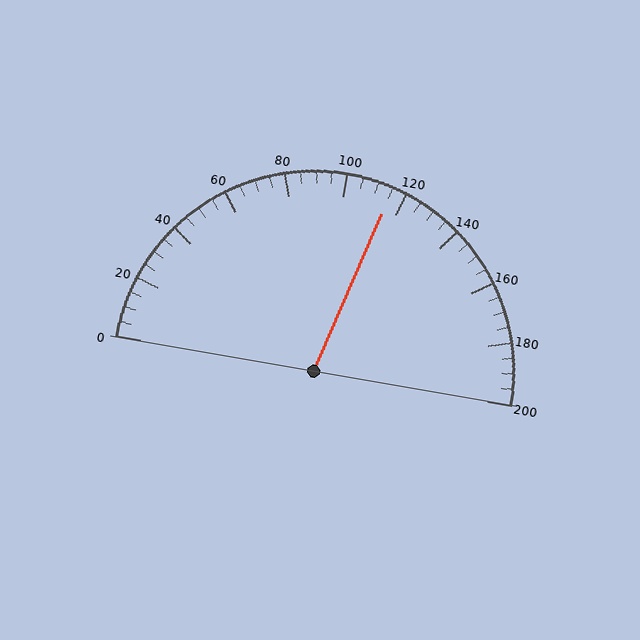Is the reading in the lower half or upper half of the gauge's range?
The reading is in the upper half of the range (0 to 200).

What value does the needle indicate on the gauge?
The needle indicates approximately 115.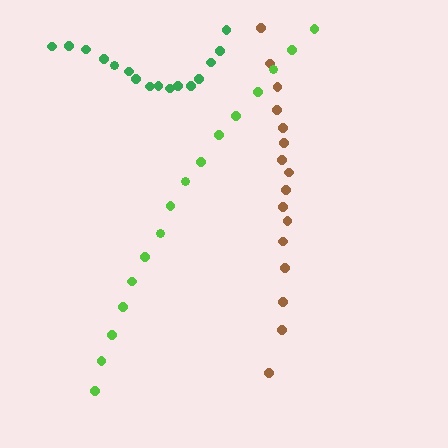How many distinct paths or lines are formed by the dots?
There are 3 distinct paths.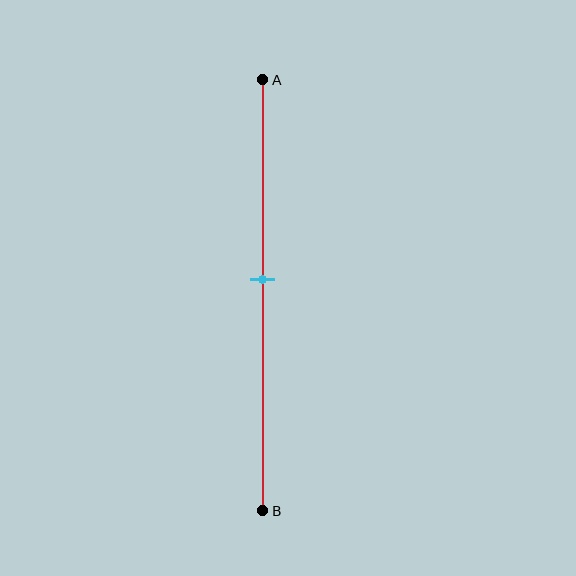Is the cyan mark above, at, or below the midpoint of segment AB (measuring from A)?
The cyan mark is above the midpoint of segment AB.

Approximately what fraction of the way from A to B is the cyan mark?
The cyan mark is approximately 45% of the way from A to B.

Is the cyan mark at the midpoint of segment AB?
No, the mark is at about 45% from A, not at the 50% midpoint.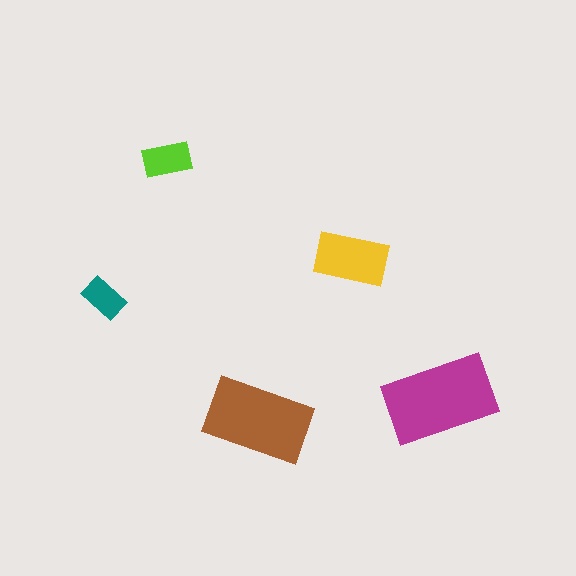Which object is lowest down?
The brown rectangle is bottommost.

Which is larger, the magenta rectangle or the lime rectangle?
The magenta one.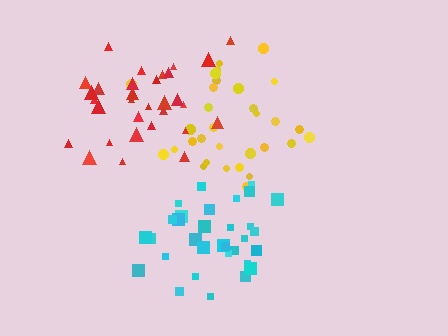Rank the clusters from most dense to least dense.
yellow, cyan, red.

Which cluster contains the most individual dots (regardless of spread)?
Red (32).